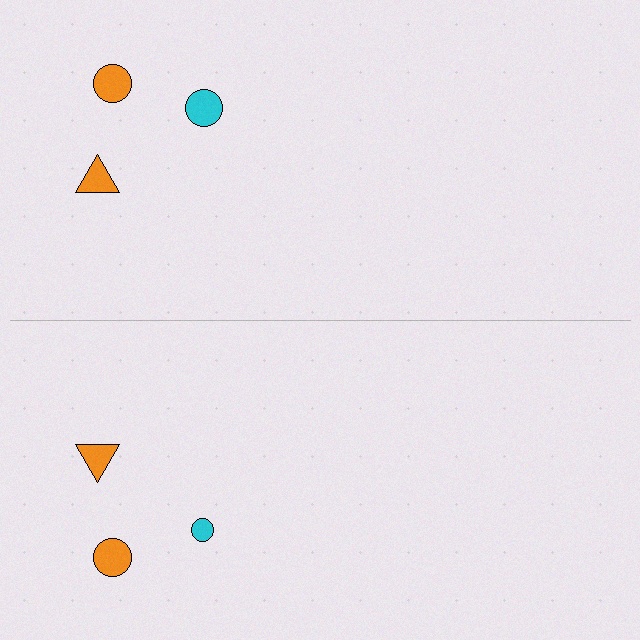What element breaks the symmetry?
The cyan circle on the bottom side has a different size than its mirror counterpart.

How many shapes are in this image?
There are 6 shapes in this image.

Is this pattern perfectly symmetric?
No, the pattern is not perfectly symmetric. The cyan circle on the bottom side has a different size than its mirror counterpart.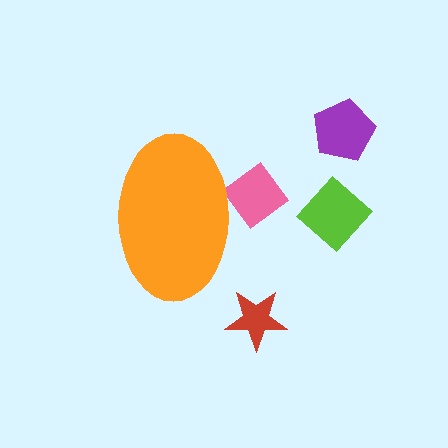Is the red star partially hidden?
No, the red star is fully visible.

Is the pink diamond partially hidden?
Yes, the pink diamond is partially hidden behind the orange ellipse.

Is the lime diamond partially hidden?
No, the lime diamond is fully visible.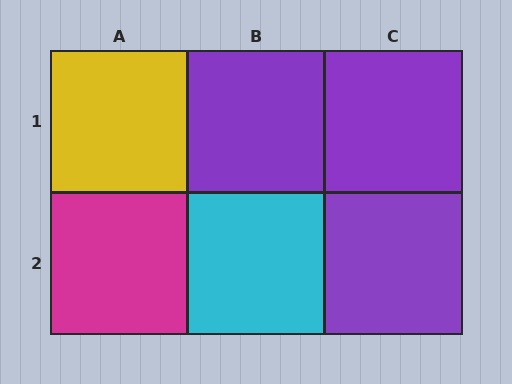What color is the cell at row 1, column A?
Yellow.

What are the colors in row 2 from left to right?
Magenta, cyan, purple.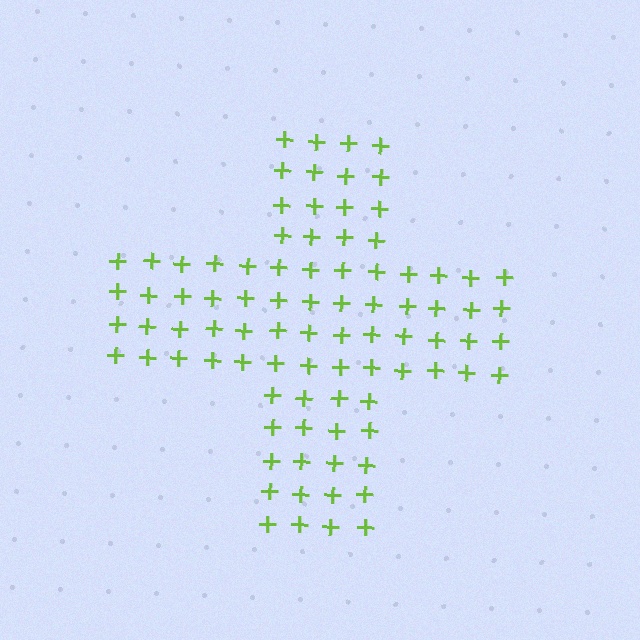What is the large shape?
The large shape is a cross.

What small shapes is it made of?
It is made of small plus signs.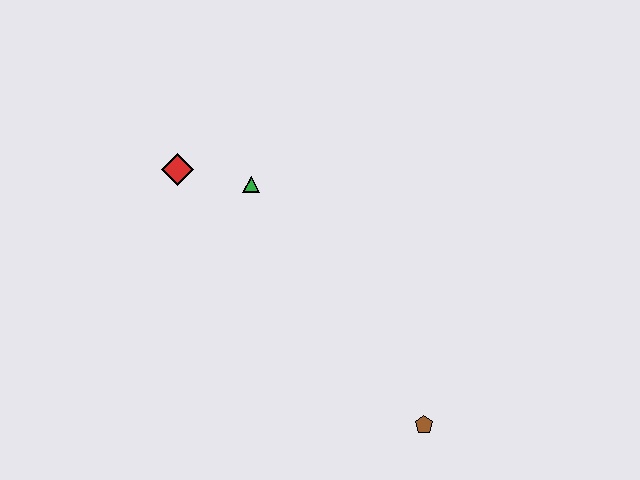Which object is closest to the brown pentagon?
The green triangle is closest to the brown pentagon.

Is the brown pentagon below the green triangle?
Yes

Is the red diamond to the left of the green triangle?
Yes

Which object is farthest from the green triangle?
The brown pentagon is farthest from the green triangle.